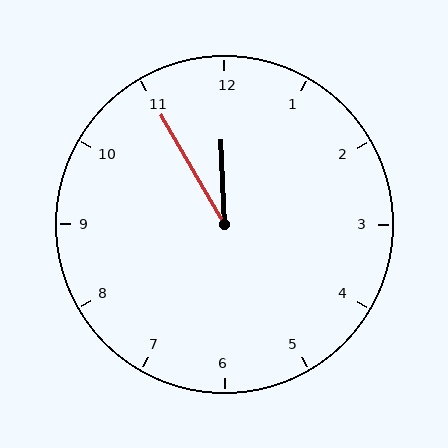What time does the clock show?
11:55.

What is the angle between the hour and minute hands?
Approximately 28 degrees.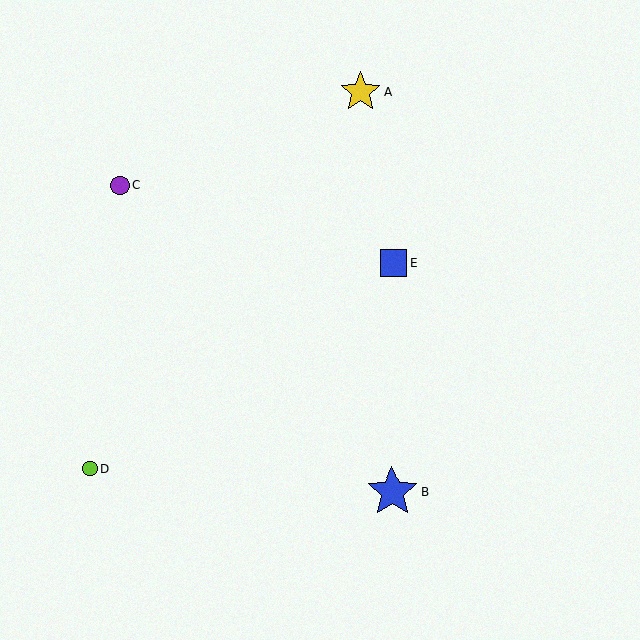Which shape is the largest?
The blue star (labeled B) is the largest.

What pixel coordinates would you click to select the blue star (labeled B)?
Click at (392, 491) to select the blue star B.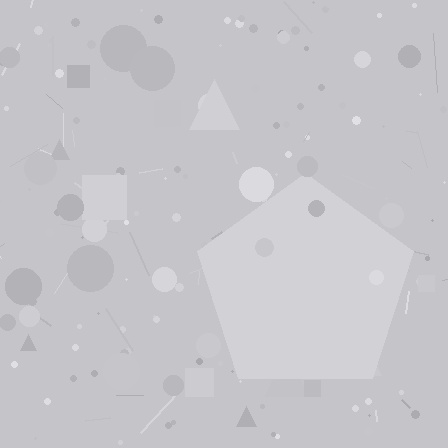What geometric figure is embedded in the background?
A pentagon is embedded in the background.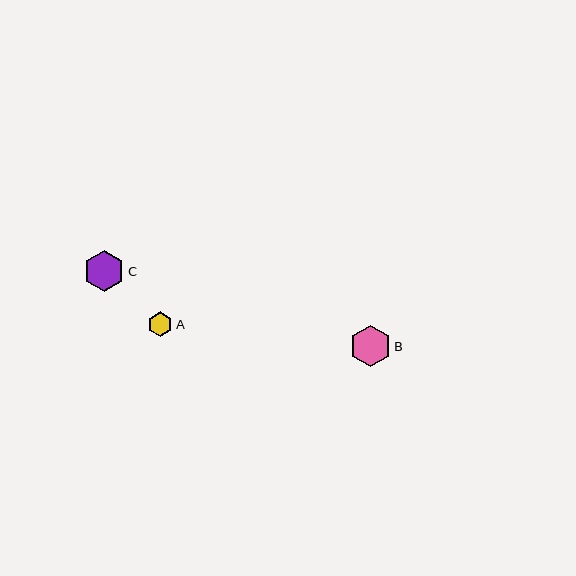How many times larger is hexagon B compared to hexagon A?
Hexagon B is approximately 1.6 times the size of hexagon A.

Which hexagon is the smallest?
Hexagon A is the smallest with a size of approximately 25 pixels.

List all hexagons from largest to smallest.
From largest to smallest: B, C, A.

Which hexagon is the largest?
Hexagon B is the largest with a size of approximately 41 pixels.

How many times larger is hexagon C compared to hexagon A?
Hexagon C is approximately 1.6 times the size of hexagon A.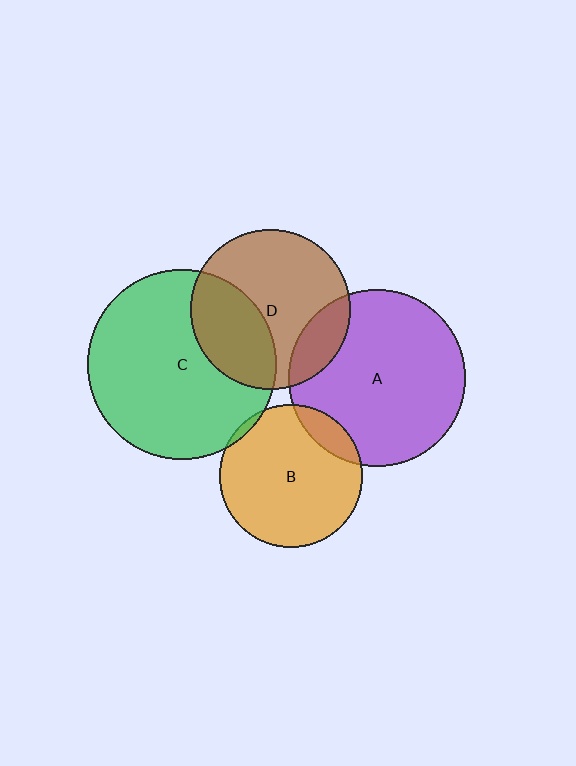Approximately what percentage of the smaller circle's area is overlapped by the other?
Approximately 35%.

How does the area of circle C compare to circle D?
Approximately 1.4 times.